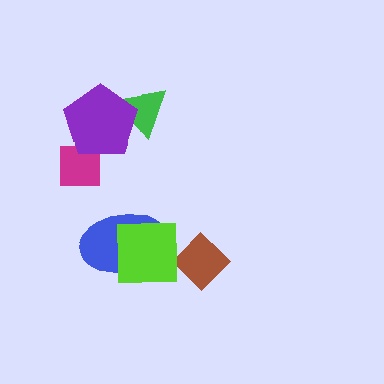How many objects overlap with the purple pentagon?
2 objects overlap with the purple pentagon.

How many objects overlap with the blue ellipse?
1 object overlaps with the blue ellipse.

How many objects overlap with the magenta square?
1 object overlaps with the magenta square.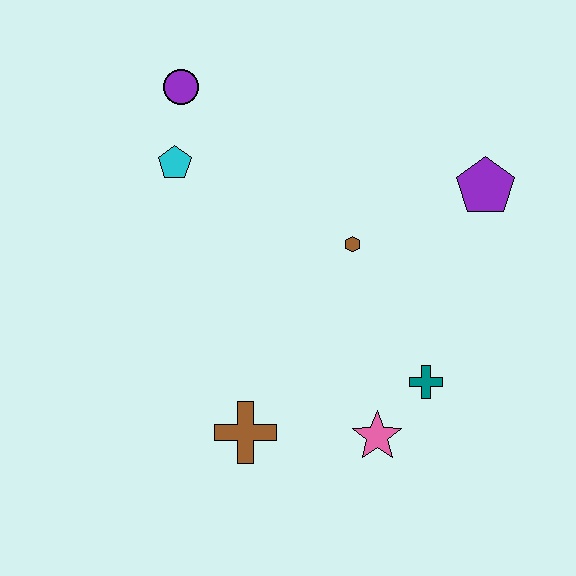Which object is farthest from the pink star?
The purple circle is farthest from the pink star.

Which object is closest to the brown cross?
The pink star is closest to the brown cross.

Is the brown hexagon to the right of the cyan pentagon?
Yes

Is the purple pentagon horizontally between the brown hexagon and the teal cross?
No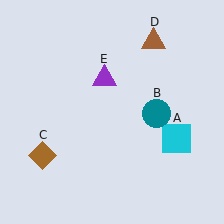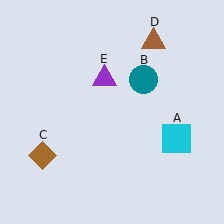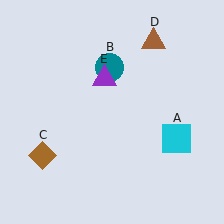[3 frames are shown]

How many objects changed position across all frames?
1 object changed position: teal circle (object B).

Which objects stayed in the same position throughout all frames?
Cyan square (object A) and brown diamond (object C) and brown triangle (object D) and purple triangle (object E) remained stationary.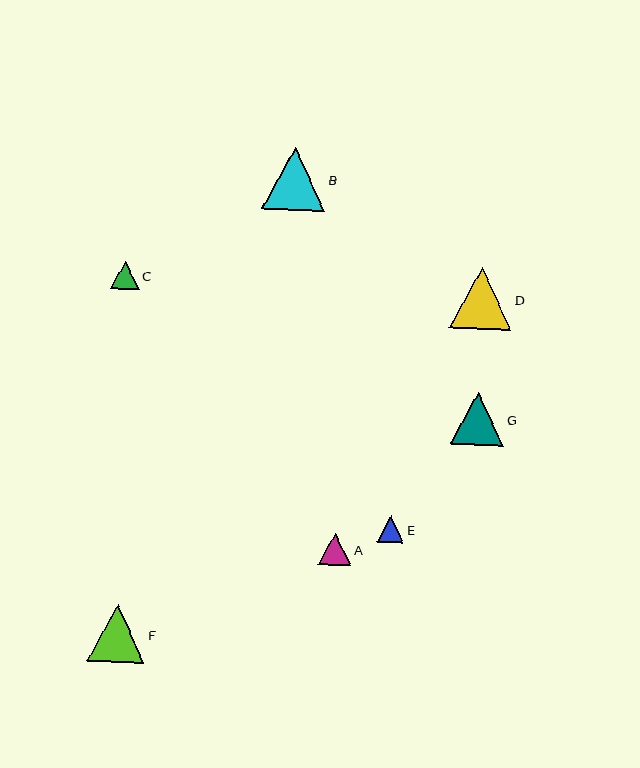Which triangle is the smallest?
Triangle E is the smallest with a size of approximately 26 pixels.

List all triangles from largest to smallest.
From largest to smallest: B, D, F, G, A, C, E.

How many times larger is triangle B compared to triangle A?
Triangle B is approximately 2.0 times the size of triangle A.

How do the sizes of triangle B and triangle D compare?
Triangle B and triangle D are approximately the same size.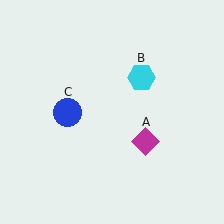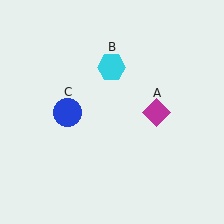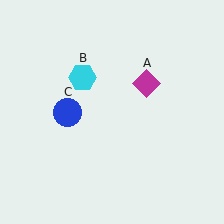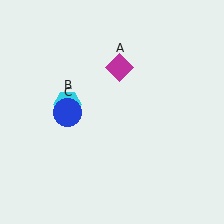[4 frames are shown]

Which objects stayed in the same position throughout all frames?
Blue circle (object C) remained stationary.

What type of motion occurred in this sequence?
The magenta diamond (object A), cyan hexagon (object B) rotated counterclockwise around the center of the scene.